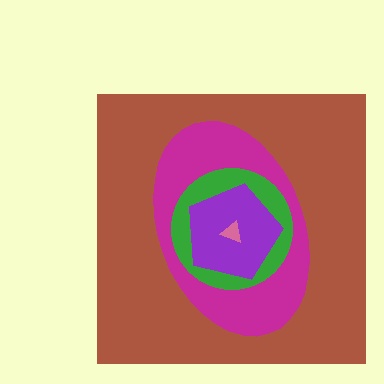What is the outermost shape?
The brown square.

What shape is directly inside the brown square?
The magenta ellipse.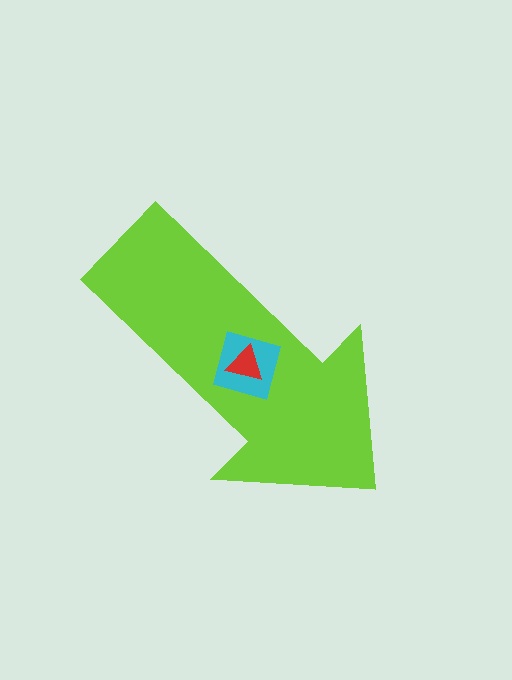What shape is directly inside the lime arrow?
The cyan diamond.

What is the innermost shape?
The red triangle.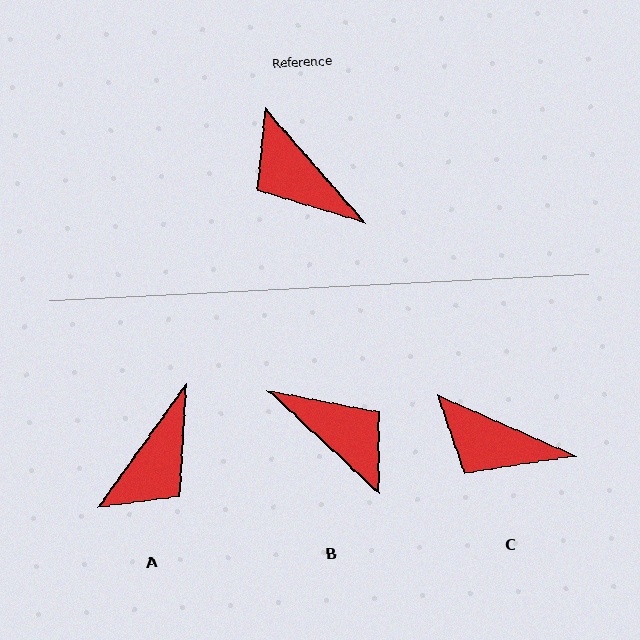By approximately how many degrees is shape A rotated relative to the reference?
Approximately 103 degrees counter-clockwise.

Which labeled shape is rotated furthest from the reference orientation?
B, about 174 degrees away.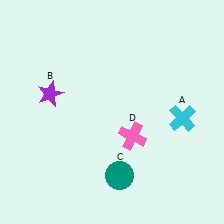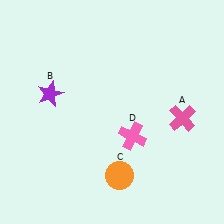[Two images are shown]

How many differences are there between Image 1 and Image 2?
There are 2 differences between the two images.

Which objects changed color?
A changed from cyan to pink. C changed from teal to orange.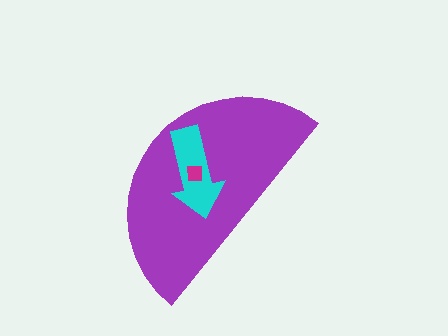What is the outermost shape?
The purple semicircle.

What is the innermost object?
The magenta square.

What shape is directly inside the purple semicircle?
The cyan arrow.